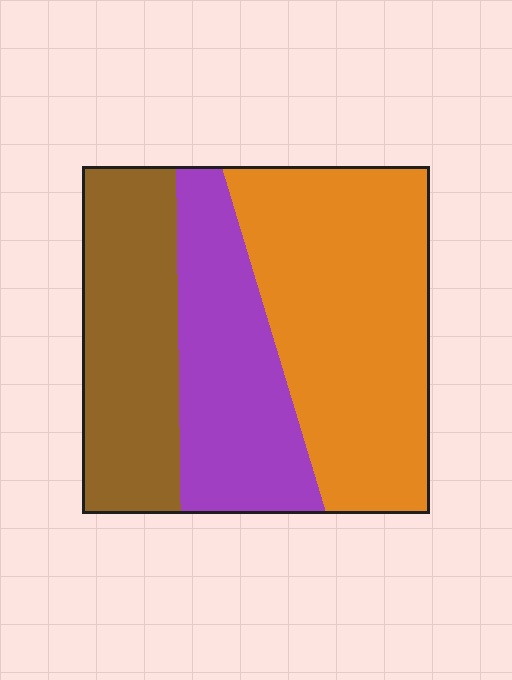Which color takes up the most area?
Orange, at roughly 45%.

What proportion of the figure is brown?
Brown takes up about one quarter (1/4) of the figure.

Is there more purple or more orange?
Orange.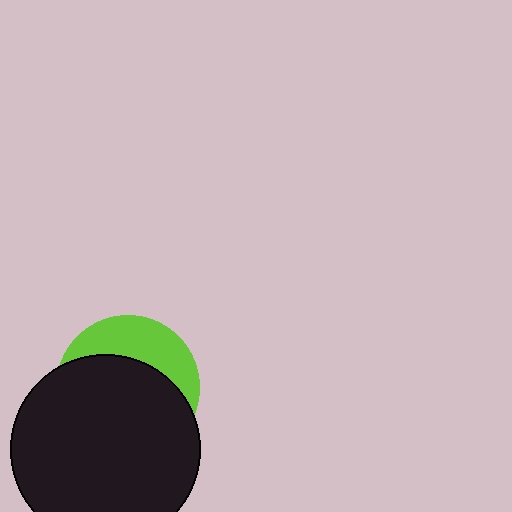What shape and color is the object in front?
The object in front is a black circle.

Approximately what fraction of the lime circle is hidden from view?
Roughly 67% of the lime circle is hidden behind the black circle.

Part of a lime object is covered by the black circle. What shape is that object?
It is a circle.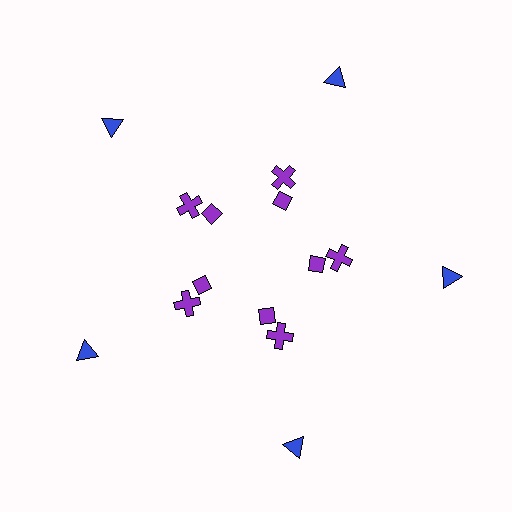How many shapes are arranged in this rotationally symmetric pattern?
There are 15 shapes, arranged in 5 groups of 3.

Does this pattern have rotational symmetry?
Yes, this pattern has 5-fold rotational symmetry. It looks the same after rotating 72 degrees around the center.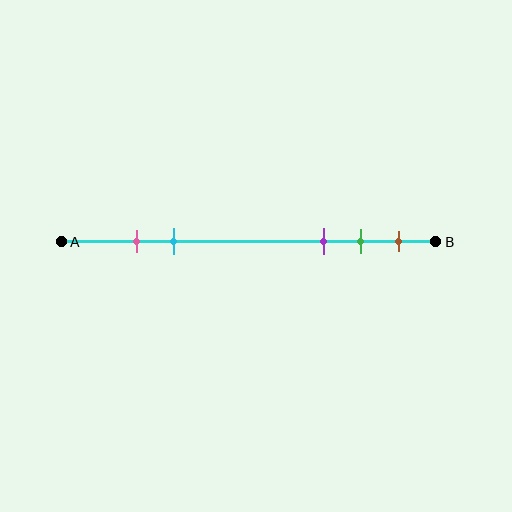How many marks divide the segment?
There are 5 marks dividing the segment.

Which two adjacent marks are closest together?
The pink and cyan marks are the closest adjacent pair.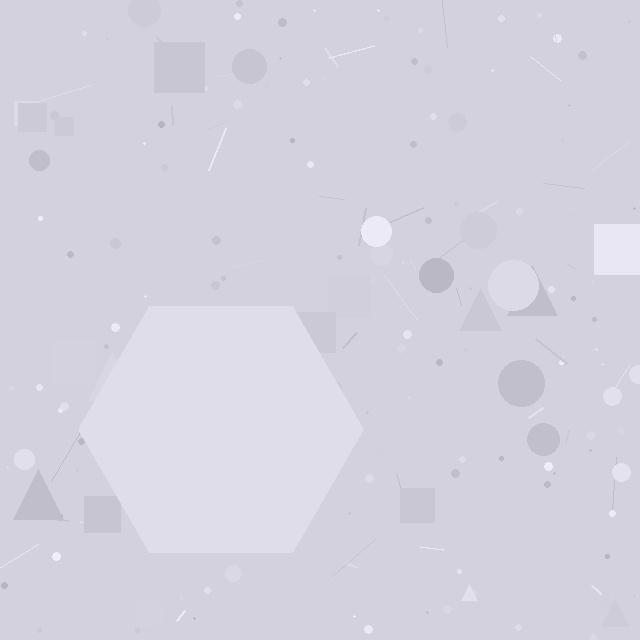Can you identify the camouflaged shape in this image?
The camouflaged shape is a hexagon.